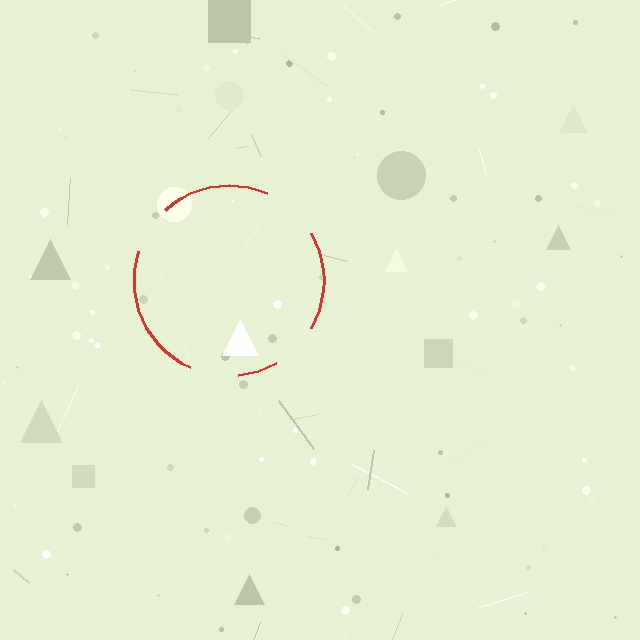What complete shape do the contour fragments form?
The contour fragments form a circle.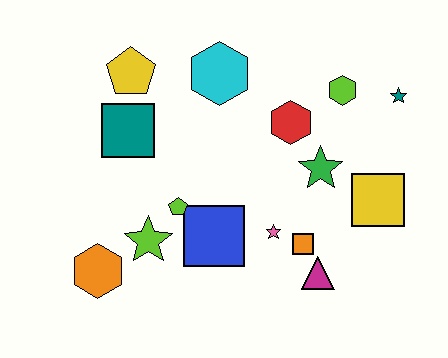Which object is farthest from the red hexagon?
The orange hexagon is farthest from the red hexagon.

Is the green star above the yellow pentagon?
No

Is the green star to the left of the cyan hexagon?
No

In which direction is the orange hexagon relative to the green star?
The orange hexagon is to the left of the green star.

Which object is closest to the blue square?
The lime pentagon is closest to the blue square.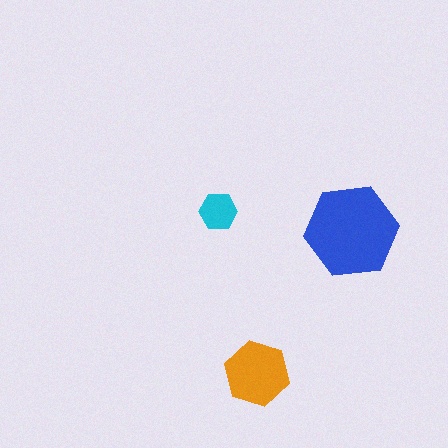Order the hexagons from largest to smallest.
the blue one, the orange one, the cyan one.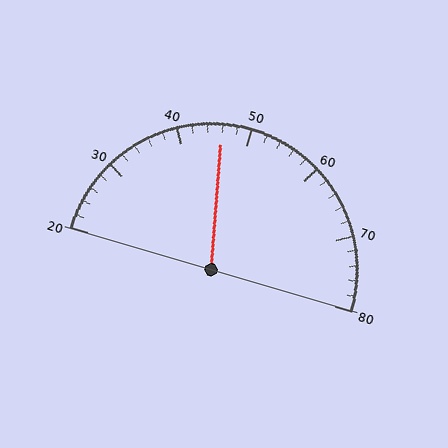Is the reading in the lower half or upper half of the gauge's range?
The reading is in the lower half of the range (20 to 80).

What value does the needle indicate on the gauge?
The needle indicates approximately 46.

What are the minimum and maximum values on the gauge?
The gauge ranges from 20 to 80.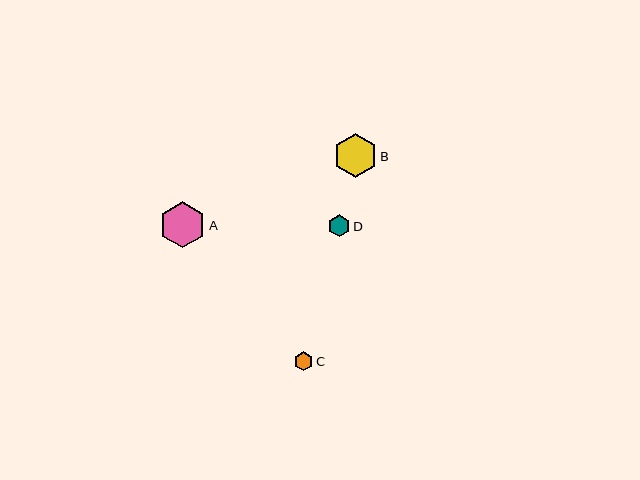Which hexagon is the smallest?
Hexagon C is the smallest with a size of approximately 19 pixels.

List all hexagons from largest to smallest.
From largest to smallest: A, B, D, C.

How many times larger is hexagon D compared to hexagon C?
Hexagon D is approximately 1.2 times the size of hexagon C.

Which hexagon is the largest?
Hexagon A is the largest with a size of approximately 46 pixels.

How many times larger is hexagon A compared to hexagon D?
Hexagon A is approximately 2.1 times the size of hexagon D.